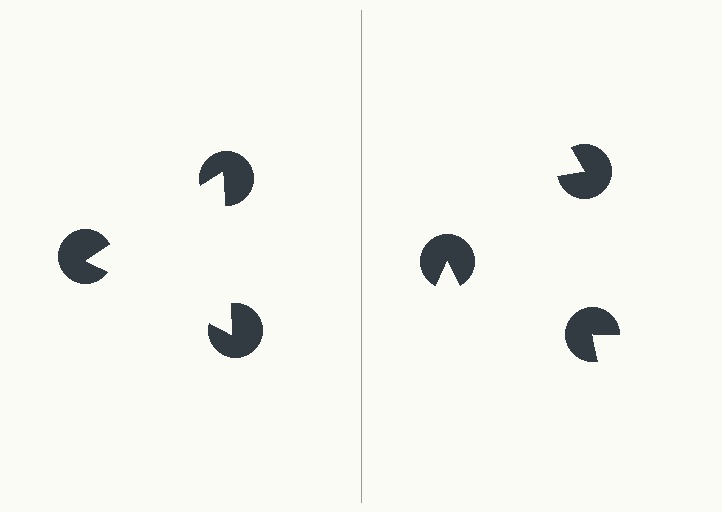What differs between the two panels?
The pac-man discs are positioned identically on both sides; only the wedge orientations differ. On the left they align to a triangle; on the right they are misaligned.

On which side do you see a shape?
An illusory triangle appears on the left side. On the right side the wedge cuts are rotated, so no coherent shape forms.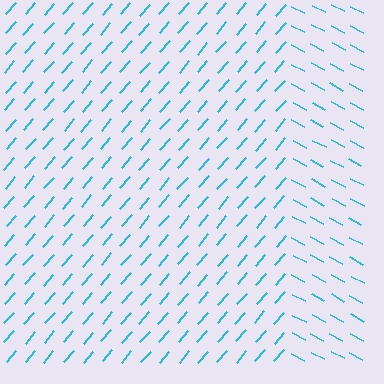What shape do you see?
I see a rectangle.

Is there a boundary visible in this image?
Yes, there is a texture boundary formed by a change in line orientation.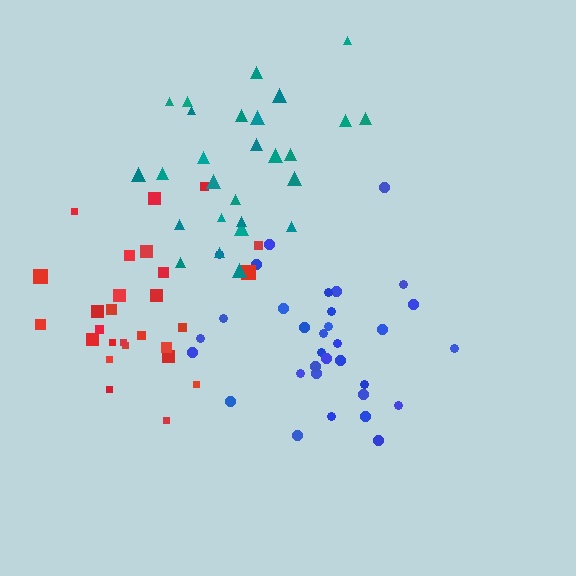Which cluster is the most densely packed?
Teal.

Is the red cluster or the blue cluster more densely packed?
Red.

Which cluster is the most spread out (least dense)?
Blue.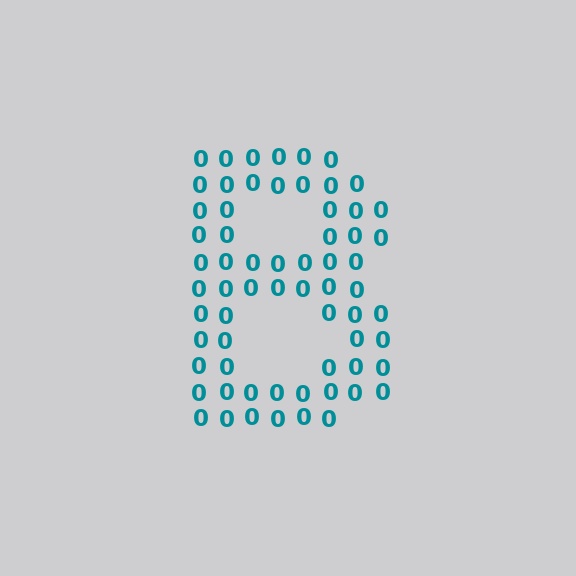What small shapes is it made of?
It is made of small digit 0's.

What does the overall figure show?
The overall figure shows the letter B.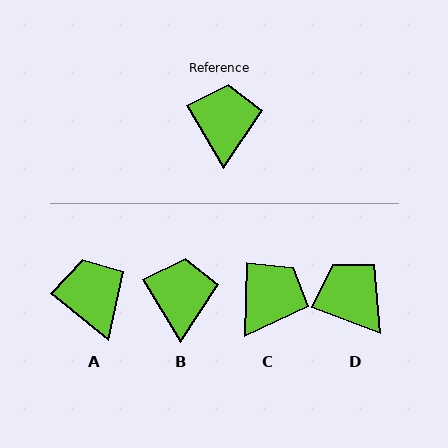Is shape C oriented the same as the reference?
No, it is off by about 32 degrees.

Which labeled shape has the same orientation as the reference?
B.